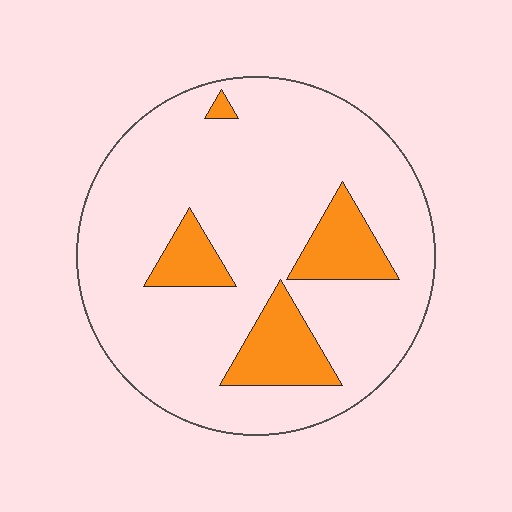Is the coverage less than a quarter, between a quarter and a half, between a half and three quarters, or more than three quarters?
Less than a quarter.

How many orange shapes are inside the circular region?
4.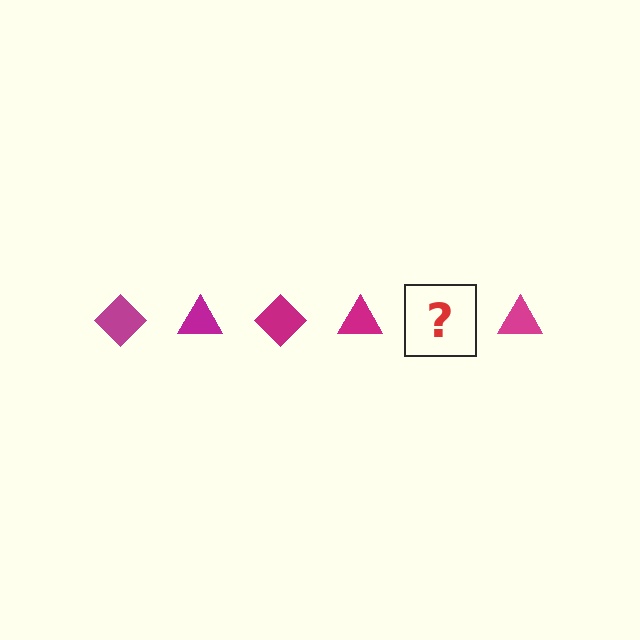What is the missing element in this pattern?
The missing element is a magenta diamond.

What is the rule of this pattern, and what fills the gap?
The rule is that the pattern cycles through diamond, triangle shapes in magenta. The gap should be filled with a magenta diamond.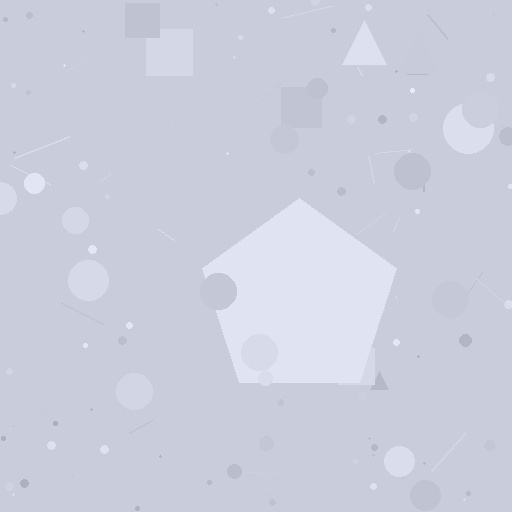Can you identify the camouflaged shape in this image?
The camouflaged shape is a pentagon.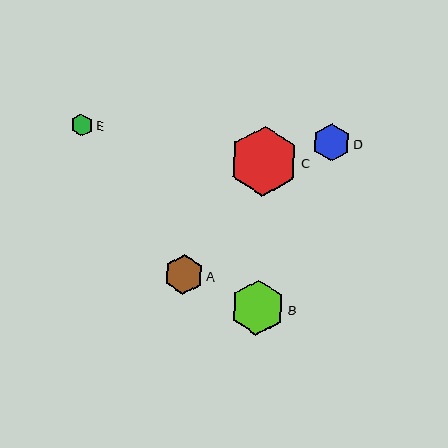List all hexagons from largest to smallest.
From largest to smallest: C, B, A, D, E.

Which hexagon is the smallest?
Hexagon E is the smallest with a size of approximately 22 pixels.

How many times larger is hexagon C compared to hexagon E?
Hexagon C is approximately 3.1 times the size of hexagon E.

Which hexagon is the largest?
Hexagon C is the largest with a size of approximately 70 pixels.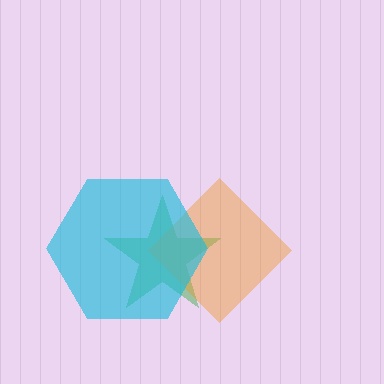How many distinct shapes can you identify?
There are 3 distinct shapes: a green star, an orange diamond, a cyan hexagon.